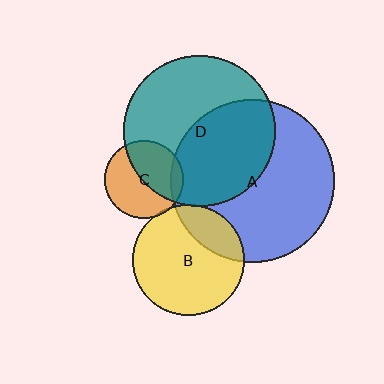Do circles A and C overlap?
Yes.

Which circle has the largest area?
Circle A (blue).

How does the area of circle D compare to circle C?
Approximately 3.7 times.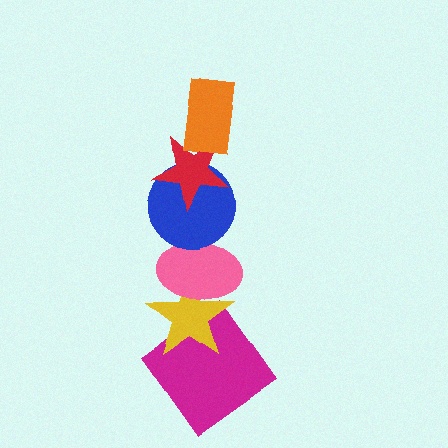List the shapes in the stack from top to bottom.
From top to bottom: the orange rectangle, the red star, the blue circle, the pink ellipse, the yellow star, the magenta diamond.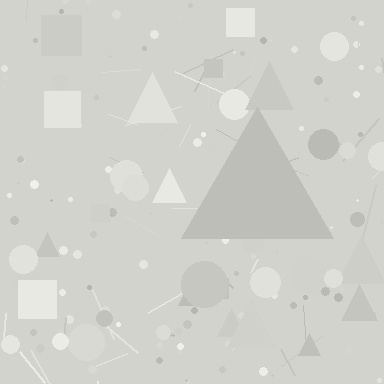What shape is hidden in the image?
A triangle is hidden in the image.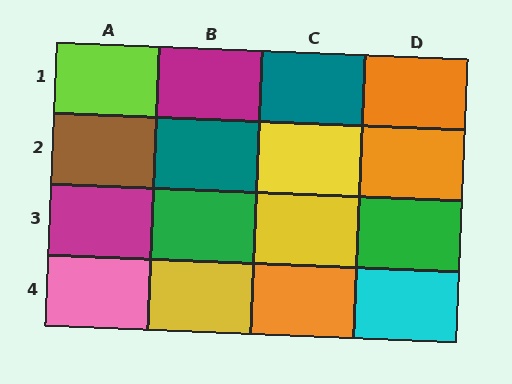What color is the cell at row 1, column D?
Orange.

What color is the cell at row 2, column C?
Yellow.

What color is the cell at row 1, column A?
Lime.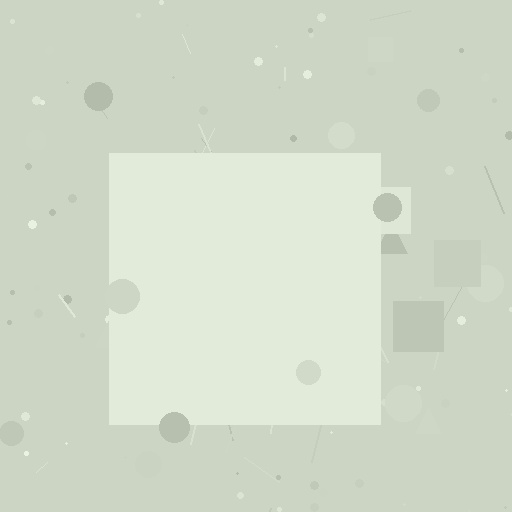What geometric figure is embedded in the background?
A square is embedded in the background.